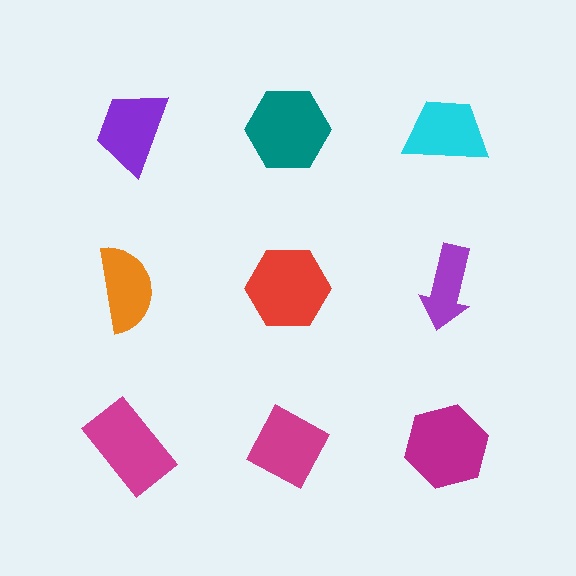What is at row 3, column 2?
A magenta diamond.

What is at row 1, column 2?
A teal hexagon.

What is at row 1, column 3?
A cyan trapezoid.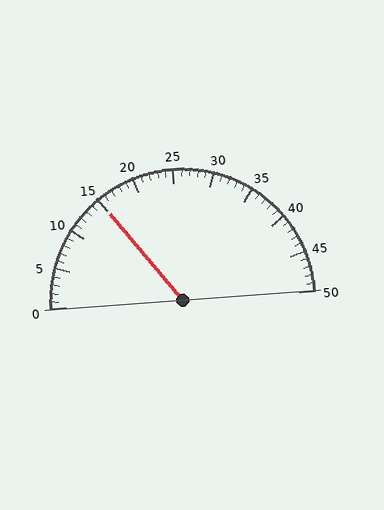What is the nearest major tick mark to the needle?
The nearest major tick mark is 15.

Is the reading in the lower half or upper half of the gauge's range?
The reading is in the lower half of the range (0 to 50).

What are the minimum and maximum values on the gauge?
The gauge ranges from 0 to 50.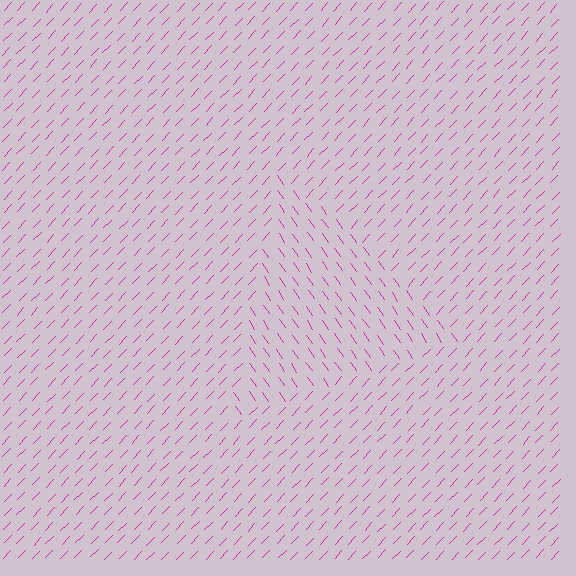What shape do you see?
I see a triangle.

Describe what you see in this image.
The image is filled with small magenta line segments. A triangle region in the image has lines oriented differently from the surrounding lines, creating a visible texture boundary.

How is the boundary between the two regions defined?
The boundary is defined purely by a change in line orientation (approximately 79 degrees difference). All lines are the same color and thickness.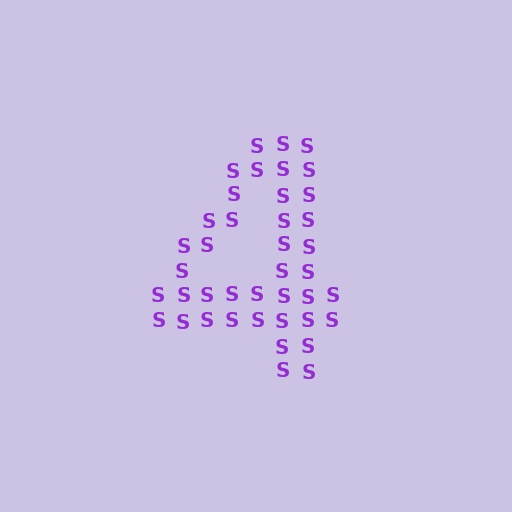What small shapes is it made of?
It is made of small letter S's.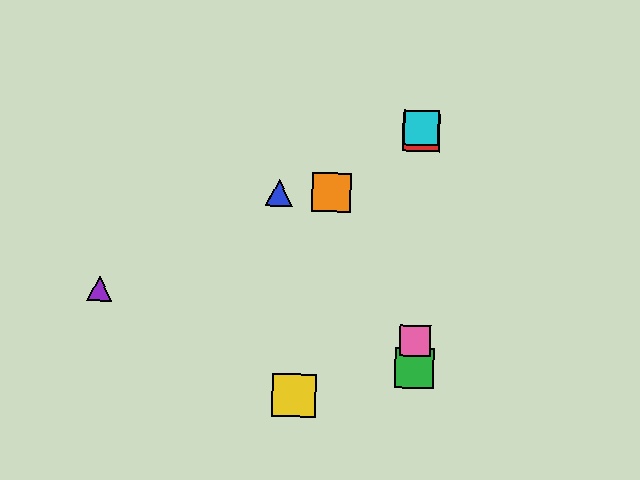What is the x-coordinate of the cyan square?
The cyan square is at x≈421.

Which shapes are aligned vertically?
The red square, the green square, the cyan square, the pink square are aligned vertically.